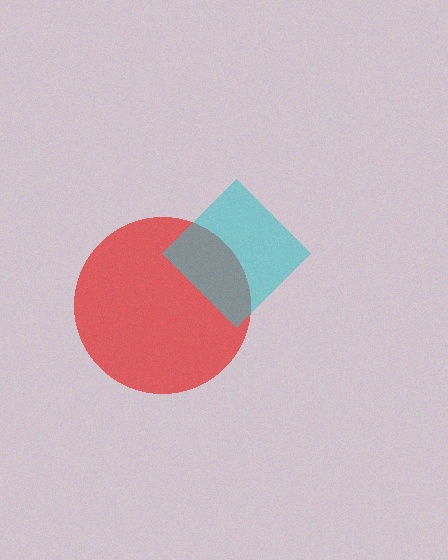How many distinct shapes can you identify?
There are 2 distinct shapes: a red circle, a cyan diamond.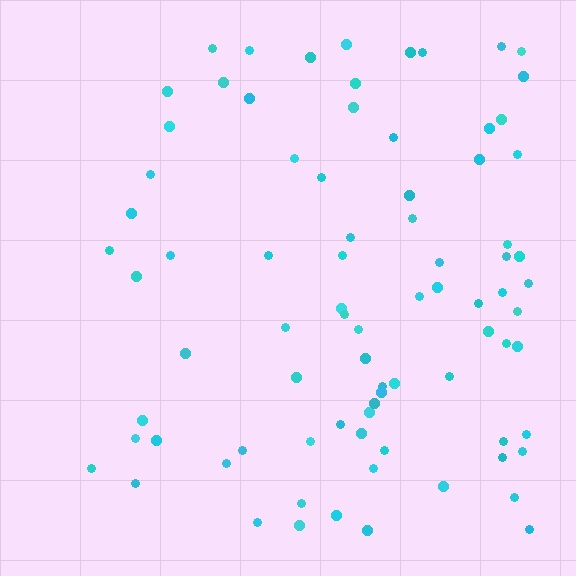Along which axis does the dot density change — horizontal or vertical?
Horizontal.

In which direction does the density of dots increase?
From left to right, with the right side densest.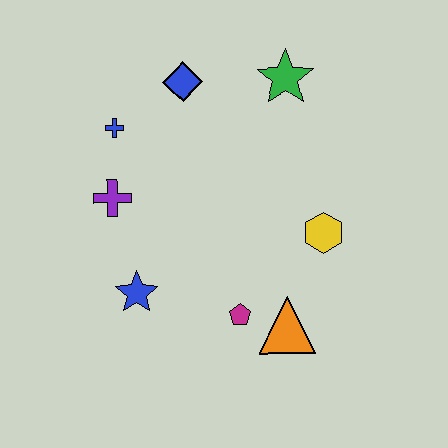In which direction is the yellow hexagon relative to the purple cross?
The yellow hexagon is to the right of the purple cross.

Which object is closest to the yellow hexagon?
The orange triangle is closest to the yellow hexagon.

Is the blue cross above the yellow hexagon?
Yes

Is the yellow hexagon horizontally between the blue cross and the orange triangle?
No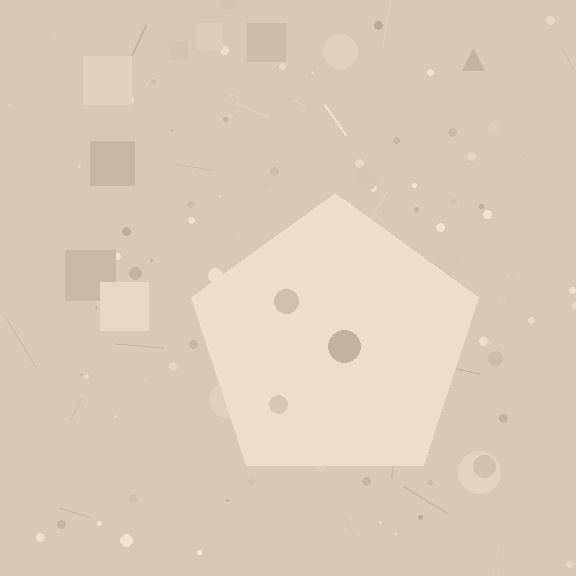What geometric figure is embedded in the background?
A pentagon is embedded in the background.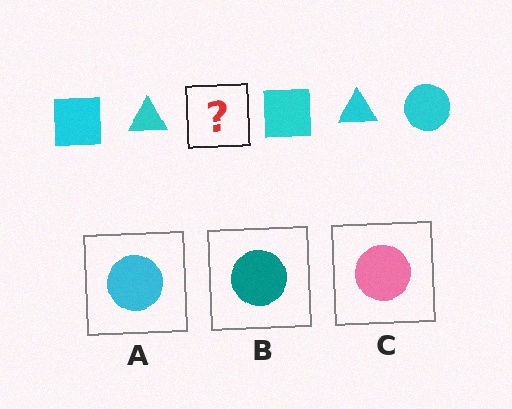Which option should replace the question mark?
Option A.